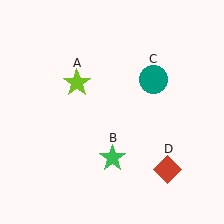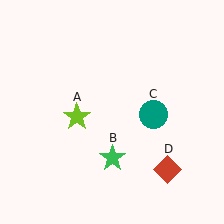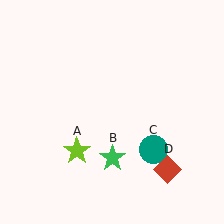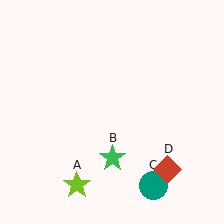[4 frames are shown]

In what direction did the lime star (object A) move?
The lime star (object A) moved down.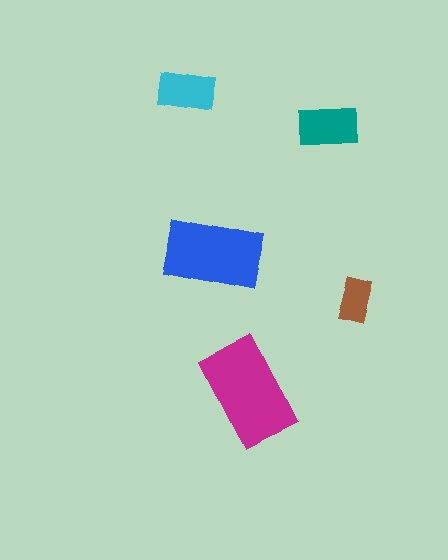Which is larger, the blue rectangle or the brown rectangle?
The blue one.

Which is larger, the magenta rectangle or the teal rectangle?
The magenta one.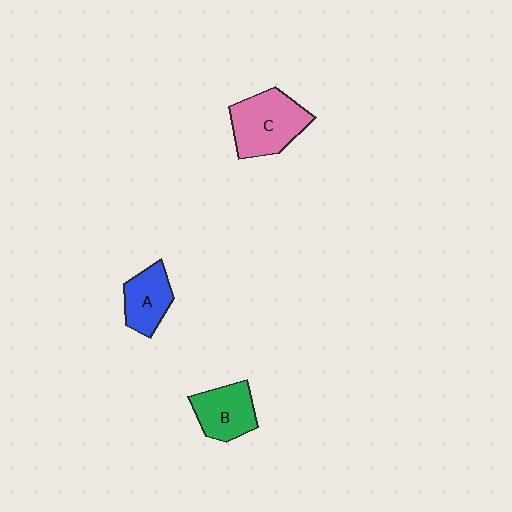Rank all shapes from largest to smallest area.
From largest to smallest: C (pink), B (green), A (blue).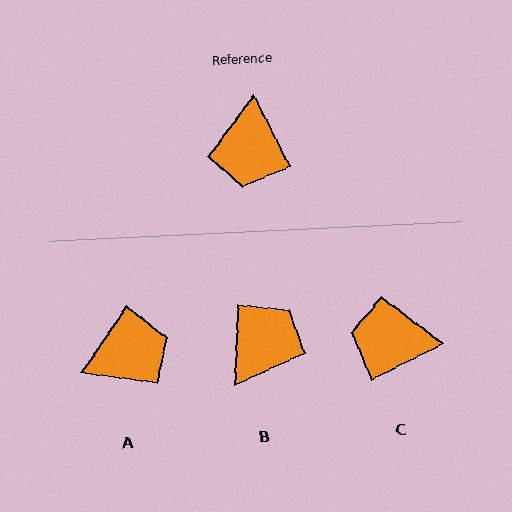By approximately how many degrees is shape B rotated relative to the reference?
Approximately 151 degrees counter-clockwise.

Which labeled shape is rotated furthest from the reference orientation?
B, about 151 degrees away.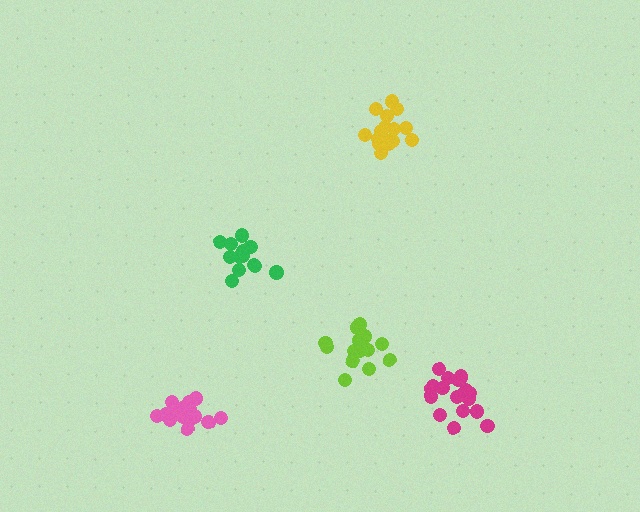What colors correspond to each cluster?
The clusters are colored: lime, magenta, pink, yellow, green.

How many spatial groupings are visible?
There are 5 spatial groupings.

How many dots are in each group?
Group 1: 15 dots, Group 2: 19 dots, Group 3: 16 dots, Group 4: 16 dots, Group 5: 13 dots (79 total).